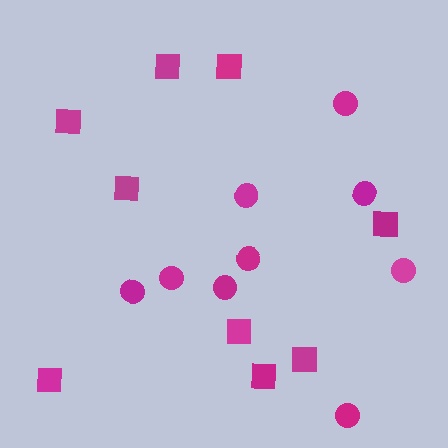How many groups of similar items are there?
There are 2 groups: one group of circles (9) and one group of squares (9).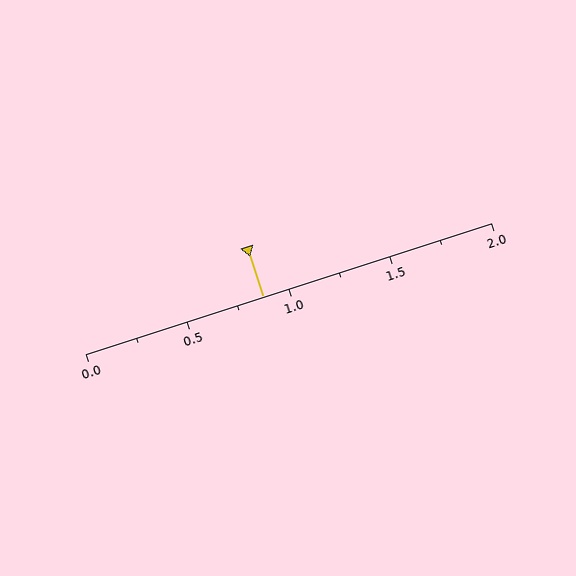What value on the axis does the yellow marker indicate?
The marker indicates approximately 0.88.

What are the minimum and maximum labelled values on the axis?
The axis runs from 0.0 to 2.0.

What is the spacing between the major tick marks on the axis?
The major ticks are spaced 0.5 apart.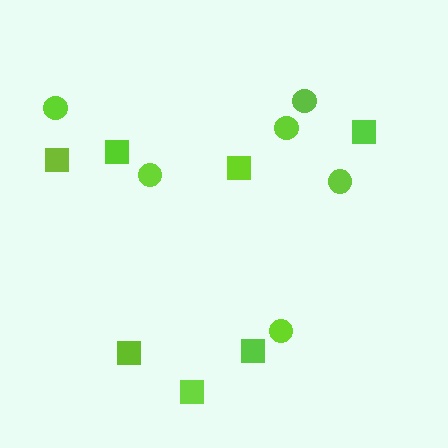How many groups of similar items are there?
There are 2 groups: one group of circles (6) and one group of squares (7).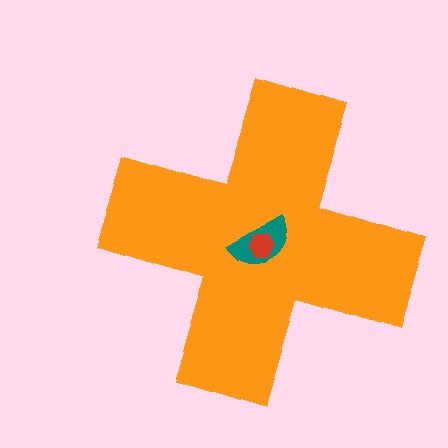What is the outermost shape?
The orange cross.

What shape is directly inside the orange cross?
The teal semicircle.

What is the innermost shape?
The red hexagon.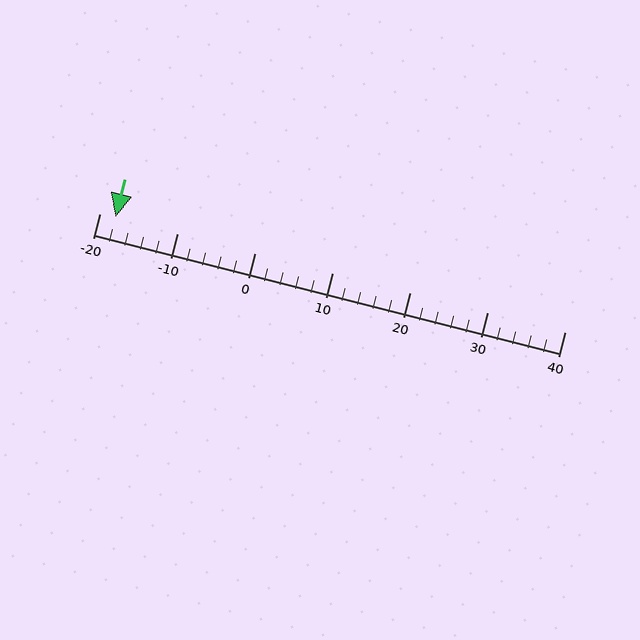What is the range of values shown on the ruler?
The ruler shows values from -20 to 40.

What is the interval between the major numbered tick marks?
The major tick marks are spaced 10 units apart.